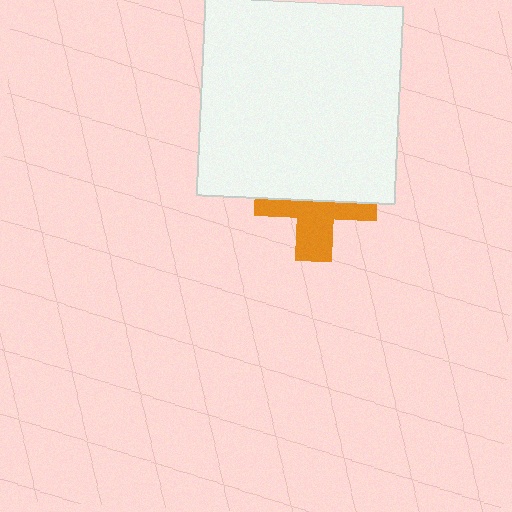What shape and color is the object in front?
The object in front is a white square.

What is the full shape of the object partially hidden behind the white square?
The partially hidden object is an orange cross.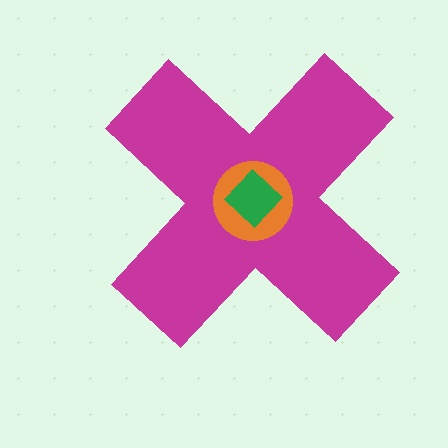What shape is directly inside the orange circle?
The green diamond.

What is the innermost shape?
The green diamond.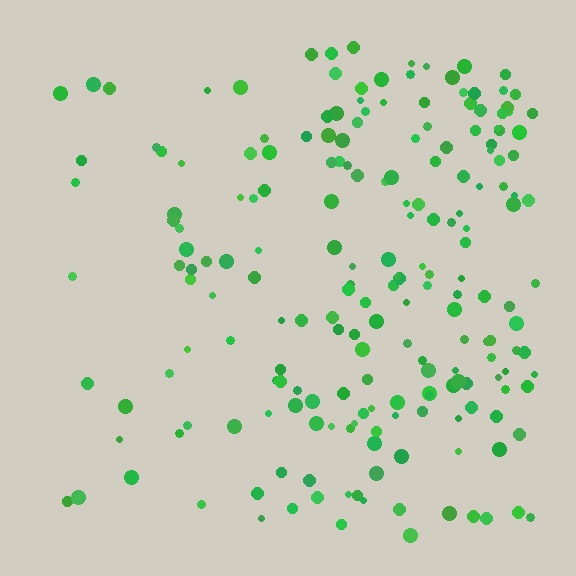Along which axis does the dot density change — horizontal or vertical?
Horizontal.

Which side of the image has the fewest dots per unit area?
The left.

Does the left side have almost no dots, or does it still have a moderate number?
Still a moderate number, just noticeably fewer than the right.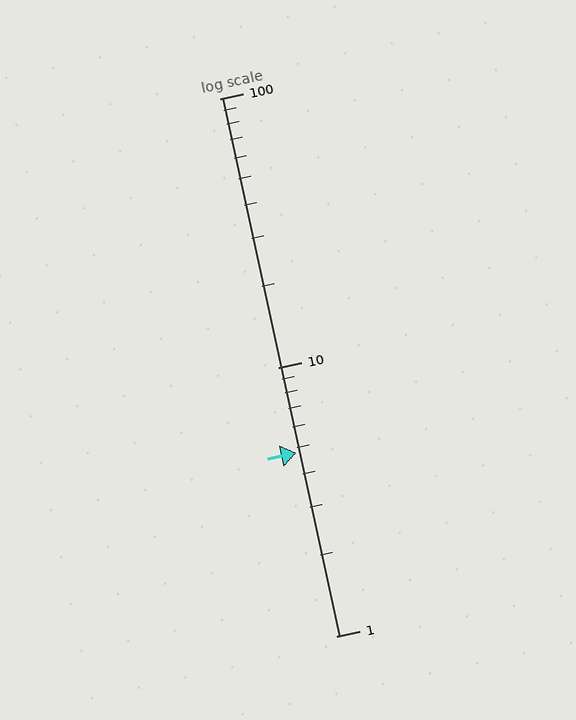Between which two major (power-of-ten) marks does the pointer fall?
The pointer is between 1 and 10.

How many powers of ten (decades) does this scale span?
The scale spans 2 decades, from 1 to 100.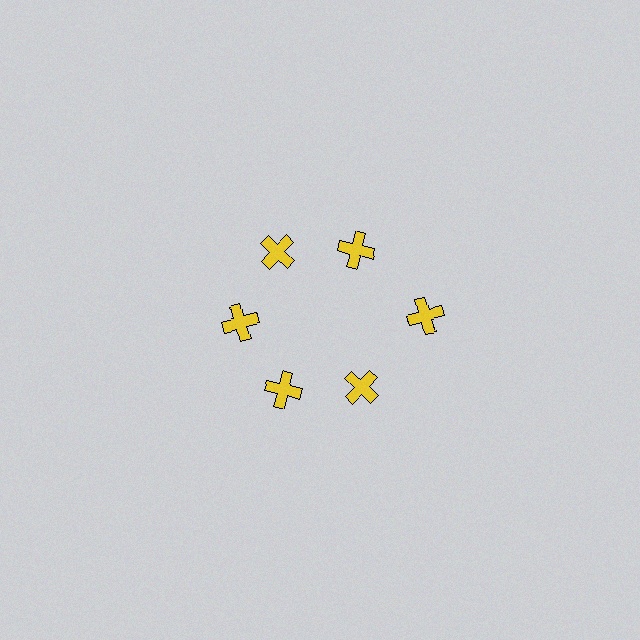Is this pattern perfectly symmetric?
No. The 6 yellow crosses are arranged in a ring, but one element near the 3 o'clock position is pushed outward from the center, breaking the 6-fold rotational symmetry.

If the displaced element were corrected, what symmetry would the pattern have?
It would have 6-fold rotational symmetry — the pattern would map onto itself every 60 degrees.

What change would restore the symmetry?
The symmetry would be restored by moving it inward, back onto the ring so that all 6 crosses sit at equal angles and equal distance from the center.